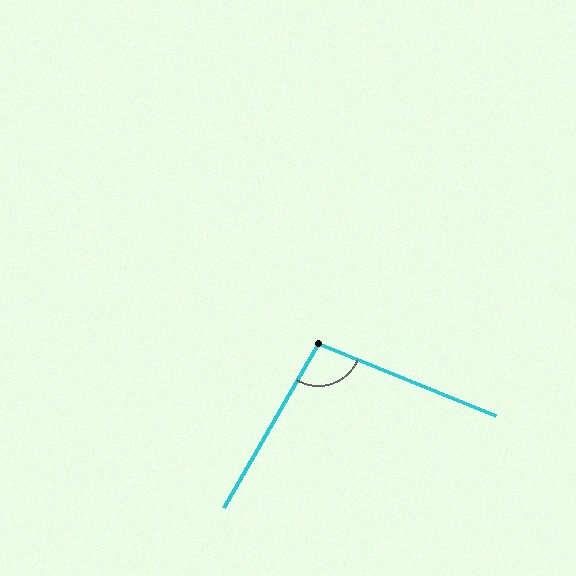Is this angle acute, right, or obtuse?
It is obtuse.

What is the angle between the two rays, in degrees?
Approximately 98 degrees.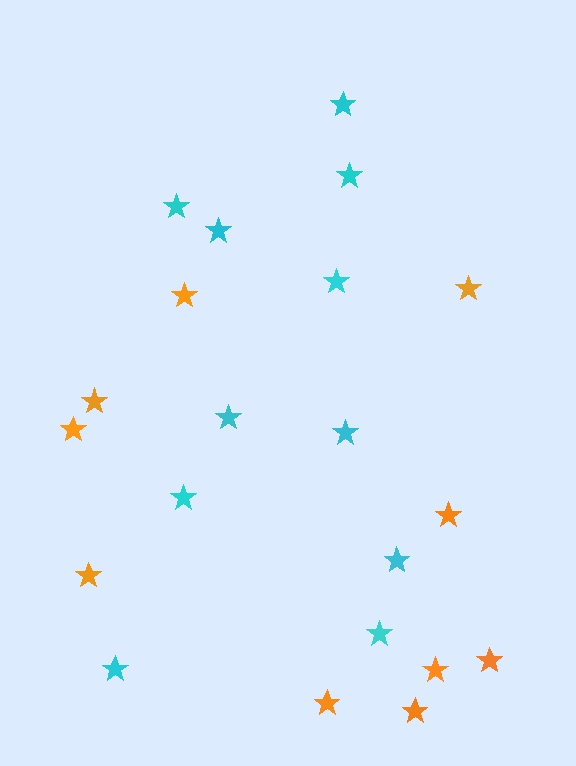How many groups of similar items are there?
There are 2 groups: one group of orange stars (10) and one group of cyan stars (11).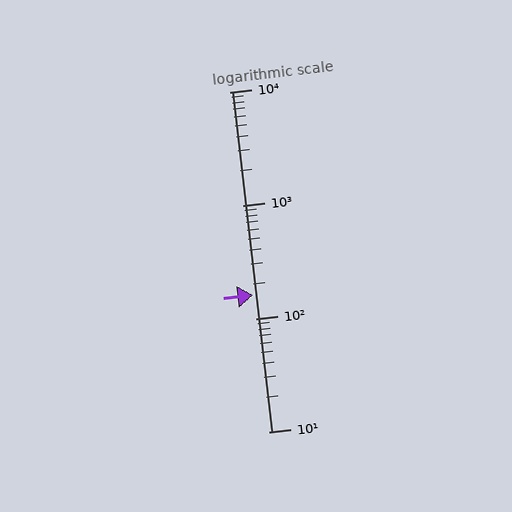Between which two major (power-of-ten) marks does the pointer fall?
The pointer is between 100 and 1000.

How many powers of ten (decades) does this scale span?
The scale spans 3 decades, from 10 to 10000.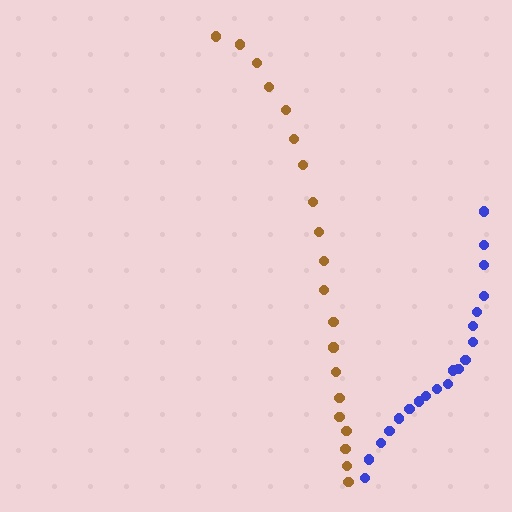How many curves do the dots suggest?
There are 2 distinct paths.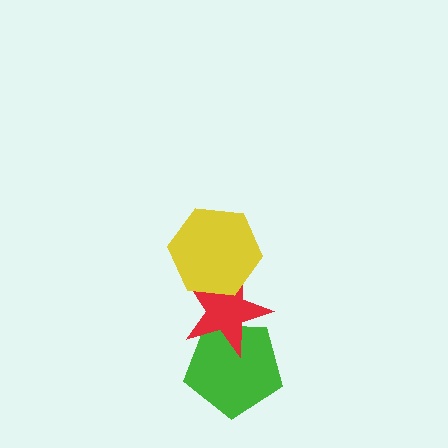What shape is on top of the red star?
The yellow hexagon is on top of the red star.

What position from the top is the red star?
The red star is 2nd from the top.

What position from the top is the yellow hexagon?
The yellow hexagon is 1st from the top.